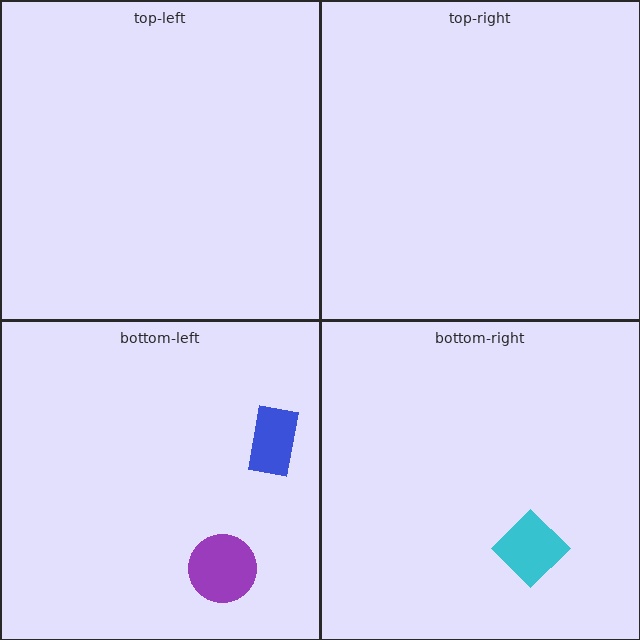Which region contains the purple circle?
The bottom-left region.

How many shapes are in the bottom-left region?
2.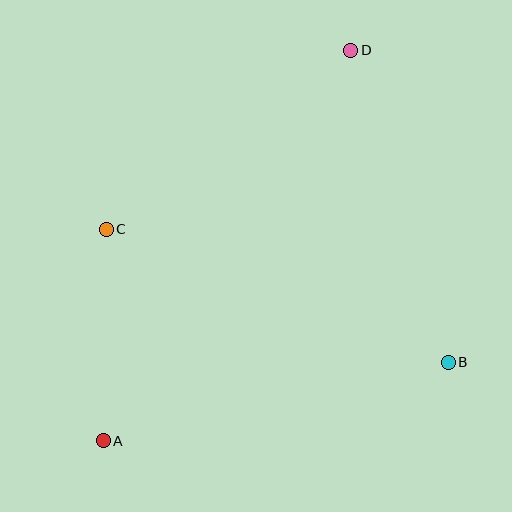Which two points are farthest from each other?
Points A and D are farthest from each other.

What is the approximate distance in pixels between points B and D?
The distance between B and D is approximately 327 pixels.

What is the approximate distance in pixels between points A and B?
The distance between A and B is approximately 354 pixels.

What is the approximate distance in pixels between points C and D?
The distance between C and D is approximately 303 pixels.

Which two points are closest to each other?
Points A and C are closest to each other.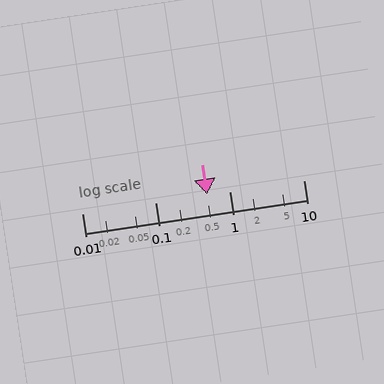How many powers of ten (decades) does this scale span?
The scale spans 3 decades, from 0.01 to 10.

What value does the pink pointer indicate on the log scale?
The pointer indicates approximately 0.49.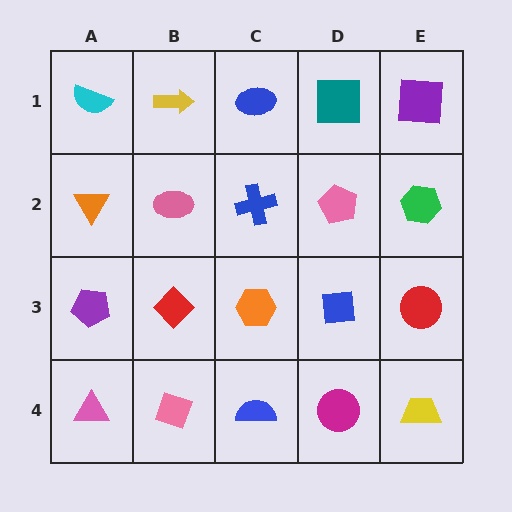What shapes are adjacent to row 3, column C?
A blue cross (row 2, column C), a blue semicircle (row 4, column C), a red diamond (row 3, column B), a blue square (row 3, column D).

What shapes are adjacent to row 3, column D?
A pink pentagon (row 2, column D), a magenta circle (row 4, column D), an orange hexagon (row 3, column C), a red circle (row 3, column E).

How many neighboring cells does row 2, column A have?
3.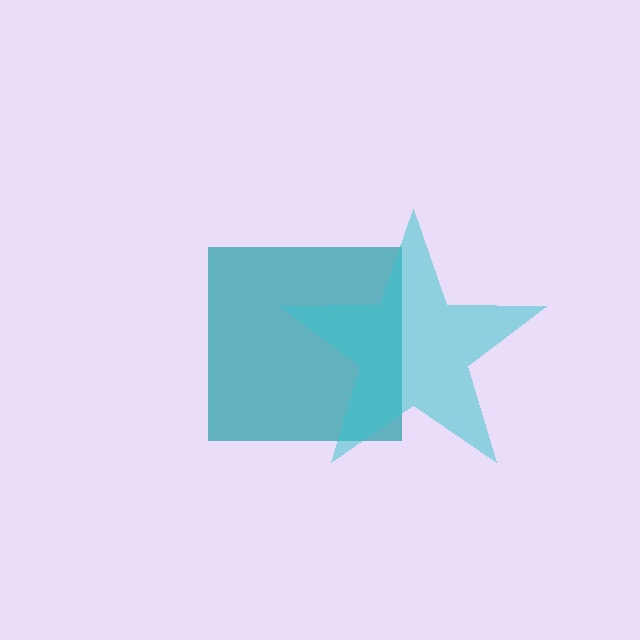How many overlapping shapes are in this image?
There are 2 overlapping shapes in the image.